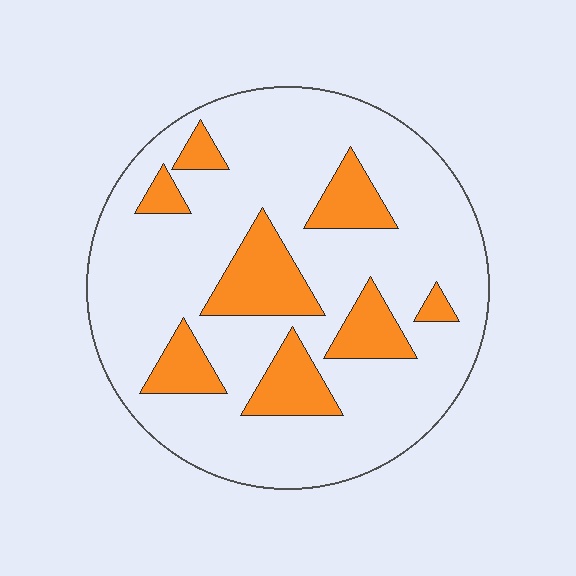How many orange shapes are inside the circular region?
8.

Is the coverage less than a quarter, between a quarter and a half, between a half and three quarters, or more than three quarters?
Less than a quarter.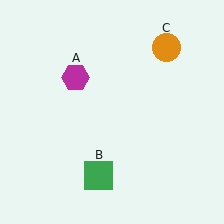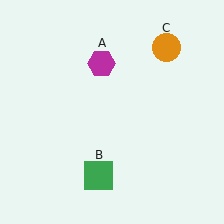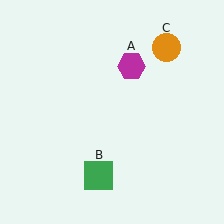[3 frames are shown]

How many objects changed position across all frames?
1 object changed position: magenta hexagon (object A).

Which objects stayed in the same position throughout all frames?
Green square (object B) and orange circle (object C) remained stationary.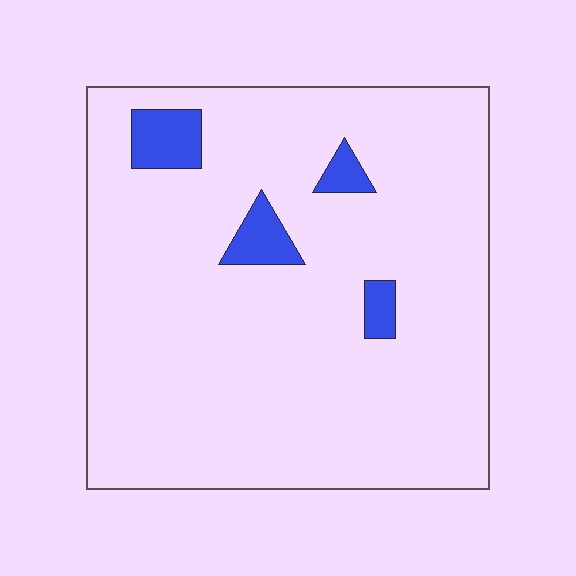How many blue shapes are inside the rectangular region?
4.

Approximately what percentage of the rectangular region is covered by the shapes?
Approximately 5%.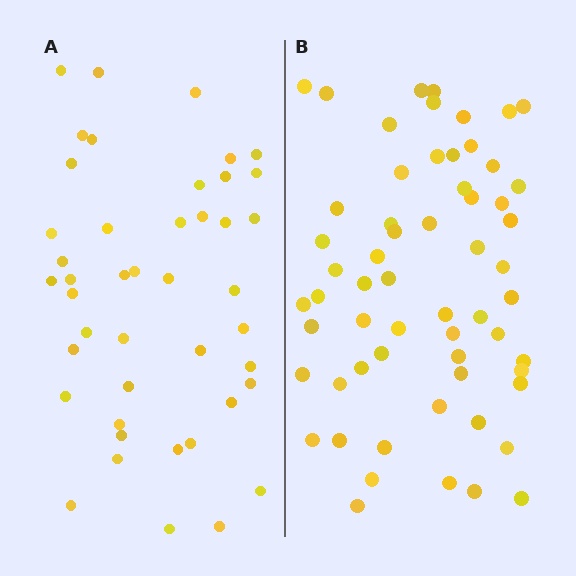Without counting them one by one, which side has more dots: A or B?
Region B (the right region) has more dots.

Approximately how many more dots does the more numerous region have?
Region B has approximately 15 more dots than region A.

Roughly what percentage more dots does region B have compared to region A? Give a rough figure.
About 35% more.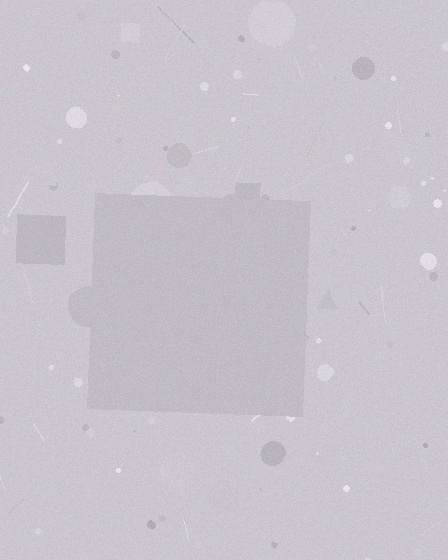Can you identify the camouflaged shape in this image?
The camouflaged shape is a square.